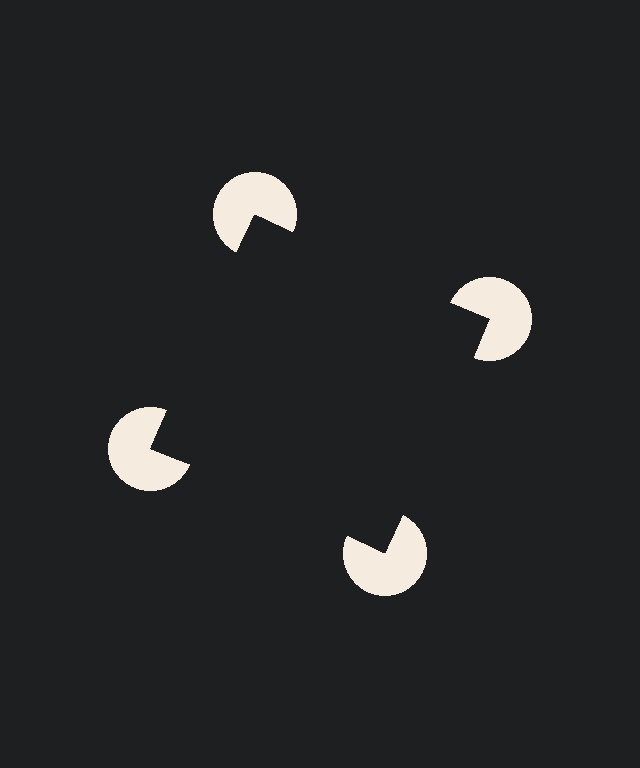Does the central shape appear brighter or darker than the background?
It typically appears slightly darker than the background, even though no actual brightness change is drawn.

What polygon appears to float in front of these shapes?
An illusory square — its edges are inferred from the aligned wedge cuts in the pac-man discs, not physically drawn.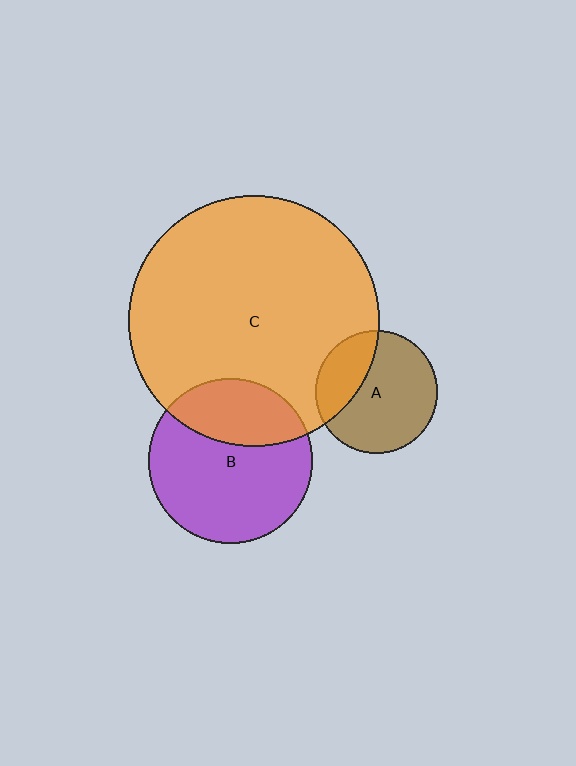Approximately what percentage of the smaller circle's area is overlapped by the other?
Approximately 30%.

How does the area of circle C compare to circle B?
Approximately 2.3 times.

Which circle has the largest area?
Circle C (orange).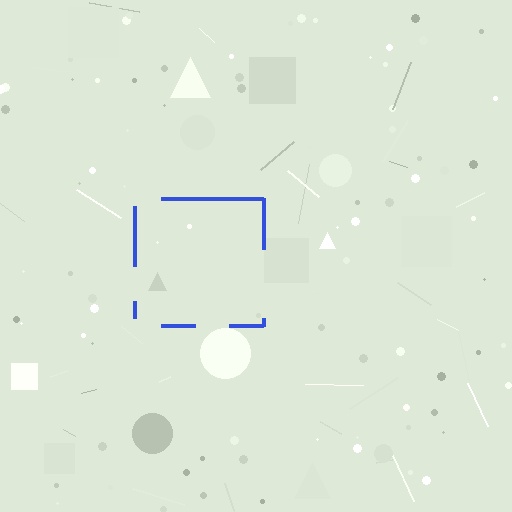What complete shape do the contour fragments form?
The contour fragments form a square.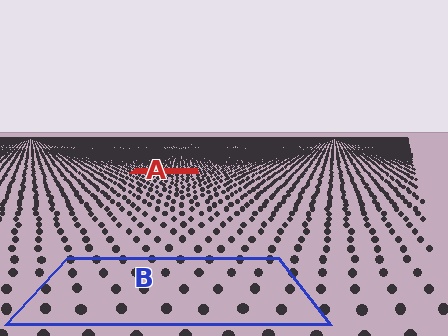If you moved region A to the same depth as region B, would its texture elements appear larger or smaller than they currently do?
They would appear larger. At a closer depth, the same texture elements are projected at a bigger on-screen size.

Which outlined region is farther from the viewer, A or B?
Region A is farther from the viewer — the texture elements inside it appear smaller and more densely packed.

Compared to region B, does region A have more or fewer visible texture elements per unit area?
Region A has more texture elements per unit area — they are packed more densely because it is farther away.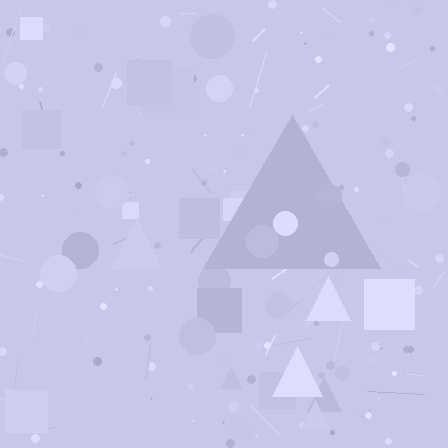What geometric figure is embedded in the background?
A triangle is embedded in the background.